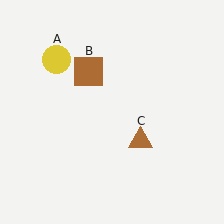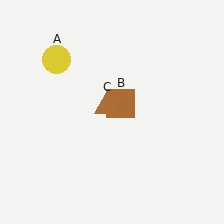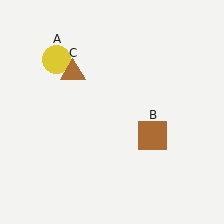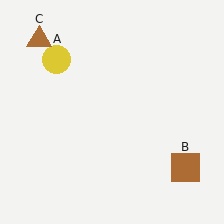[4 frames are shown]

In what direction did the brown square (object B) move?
The brown square (object B) moved down and to the right.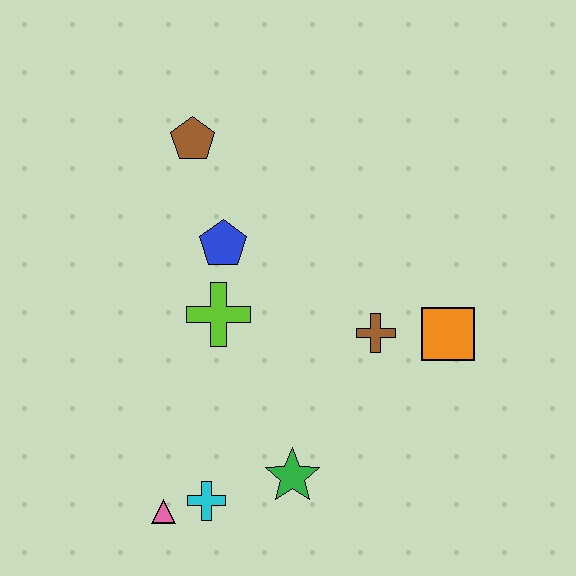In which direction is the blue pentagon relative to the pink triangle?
The blue pentagon is above the pink triangle.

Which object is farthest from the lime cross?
The orange square is farthest from the lime cross.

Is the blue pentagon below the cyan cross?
No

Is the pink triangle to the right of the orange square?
No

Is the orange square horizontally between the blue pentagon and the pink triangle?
No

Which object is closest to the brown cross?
The orange square is closest to the brown cross.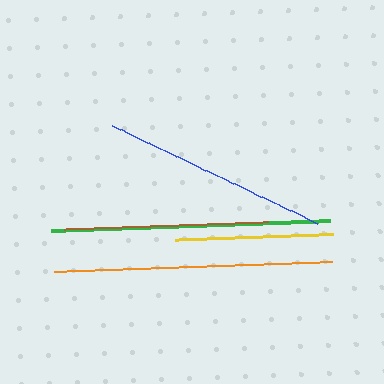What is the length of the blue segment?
The blue segment is approximately 228 pixels long.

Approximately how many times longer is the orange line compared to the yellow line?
The orange line is approximately 1.8 times the length of the yellow line.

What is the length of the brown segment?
The brown segment is approximately 204 pixels long.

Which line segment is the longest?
The green line is the longest at approximately 279 pixels.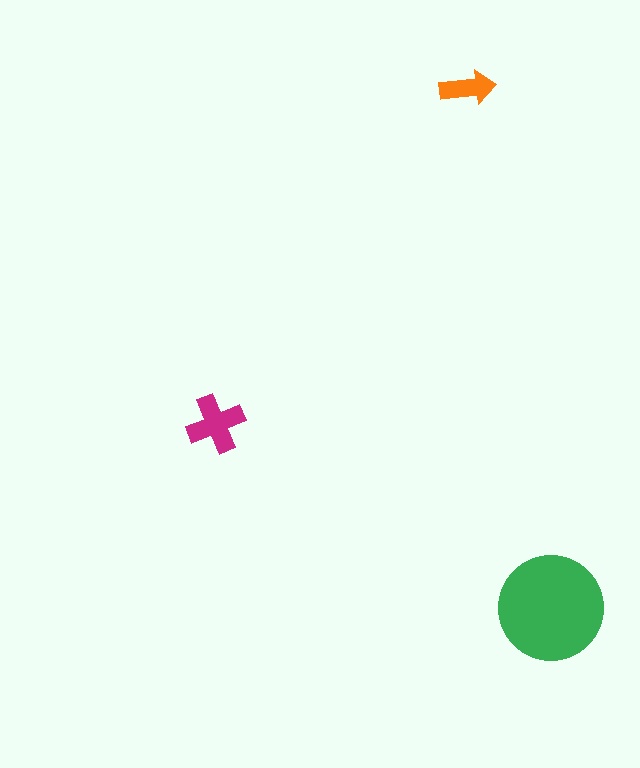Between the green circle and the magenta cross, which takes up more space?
The green circle.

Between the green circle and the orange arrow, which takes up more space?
The green circle.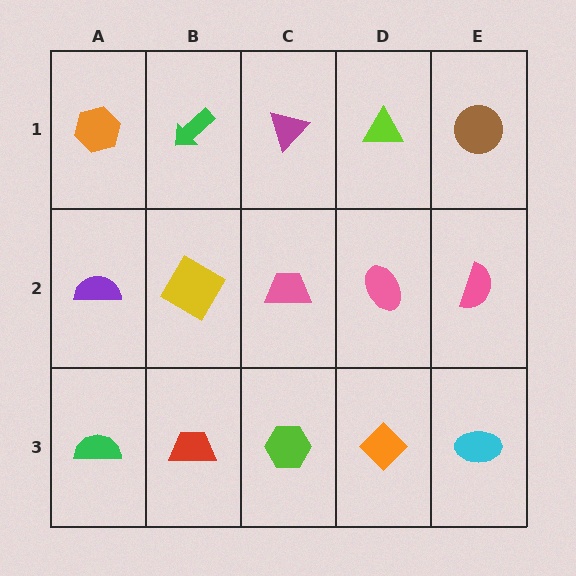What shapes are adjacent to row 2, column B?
A green arrow (row 1, column B), a red trapezoid (row 3, column B), a purple semicircle (row 2, column A), a pink trapezoid (row 2, column C).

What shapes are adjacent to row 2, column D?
A lime triangle (row 1, column D), an orange diamond (row 3, column D), a pink trapezoid (row 2, column C), a pink semicircle (row 2, column E).